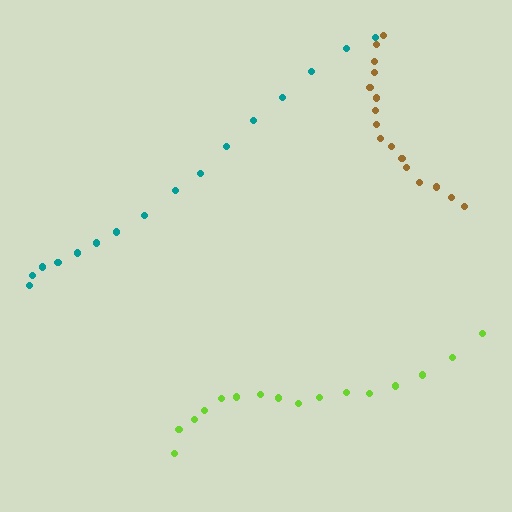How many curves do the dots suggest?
There are 3 distinct paths.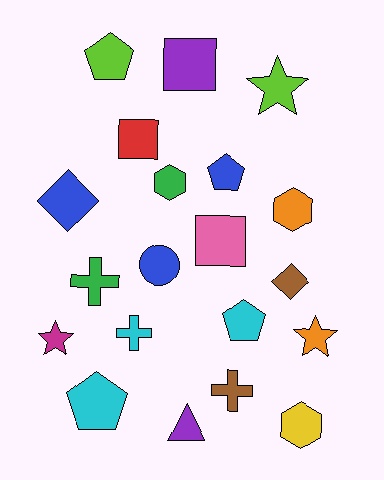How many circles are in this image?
There is 1 circle.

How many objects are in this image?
There are 20 objects.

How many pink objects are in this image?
There is 1 pink object.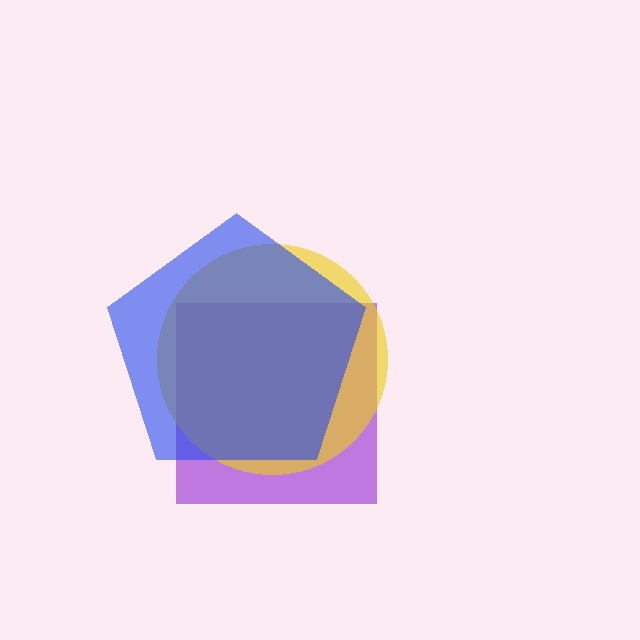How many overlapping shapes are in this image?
There are 3 overlapping shapes in the image.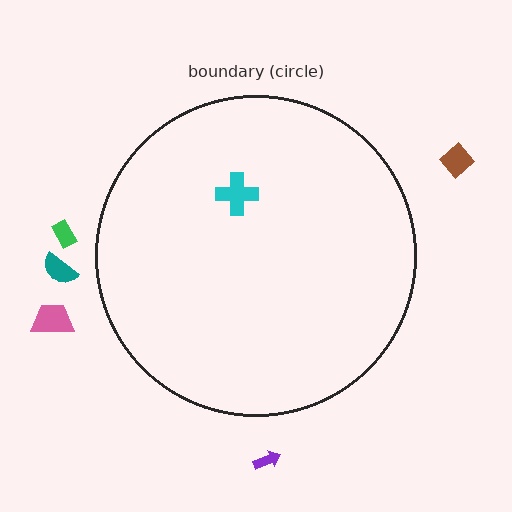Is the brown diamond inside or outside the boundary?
Outside.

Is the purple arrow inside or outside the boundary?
Outside.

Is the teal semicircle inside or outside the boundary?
Outside.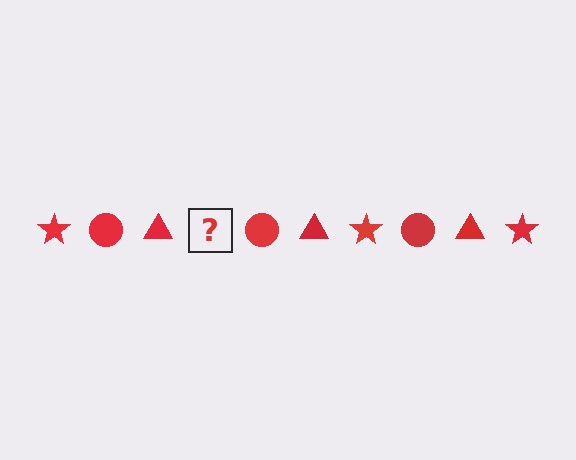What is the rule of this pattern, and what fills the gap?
The rule is that the pattern cycles through star, circle, triangle shapes in red. The gap should be filled with a red star.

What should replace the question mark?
The question mark should be replaced with a red star.